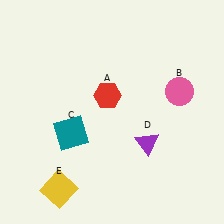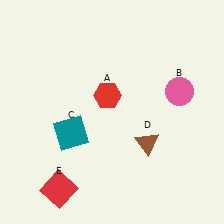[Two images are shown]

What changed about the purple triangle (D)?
In Image 1, D is purple. In Image 2, it changed to brown.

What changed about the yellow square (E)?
In Image 1, E is yellow. In Image 2, it changed to red.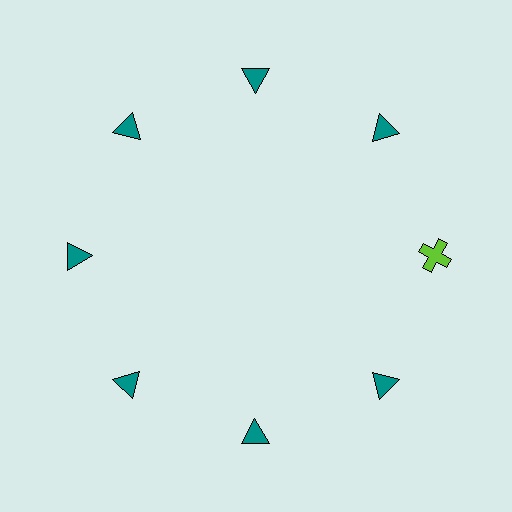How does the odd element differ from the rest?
It differs in both color (lime instead of teal) and shape (cross instead of triangle).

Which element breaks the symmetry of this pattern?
The lime cross at roughly the 3 o'clock position breaks the symmetry. All other shapes are teal triangles.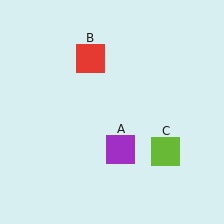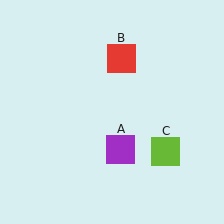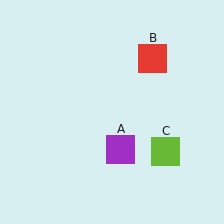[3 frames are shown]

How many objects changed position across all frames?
1 object changed position: red square (object B).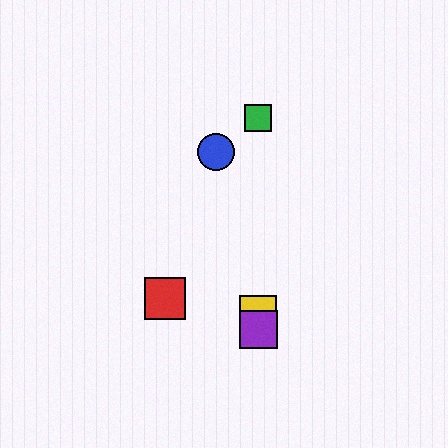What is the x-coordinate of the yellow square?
The yellow square is at x≈258.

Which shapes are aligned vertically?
The green square, the yellow square, the purple square are aligned vertically.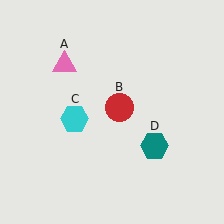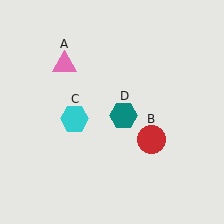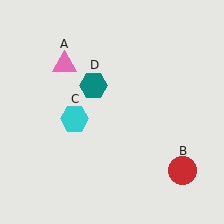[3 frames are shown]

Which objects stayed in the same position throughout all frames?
Pink triangle (object A) and cyan hexagon (object C) remained stationary.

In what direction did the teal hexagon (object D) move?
The teal hexagon (object D) moved up and to the left.